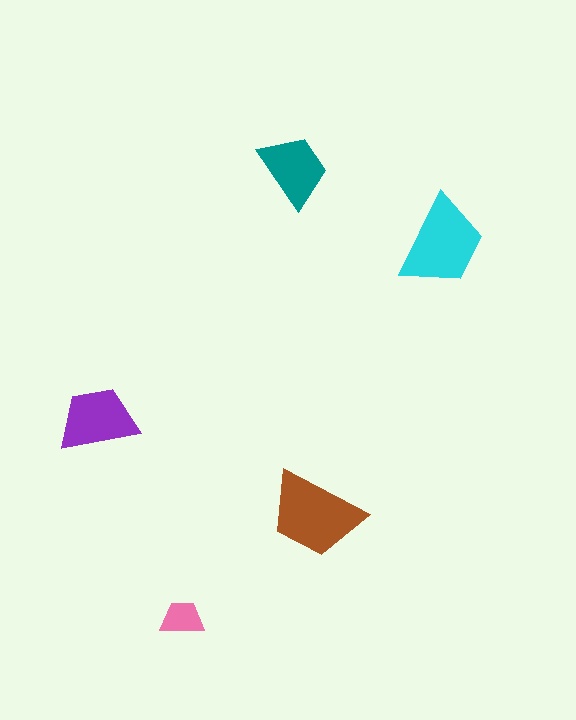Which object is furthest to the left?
The purple trapezoid is leftmost.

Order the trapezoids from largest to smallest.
the brown one, the cyan one, the purple one, the teal one, the pink one.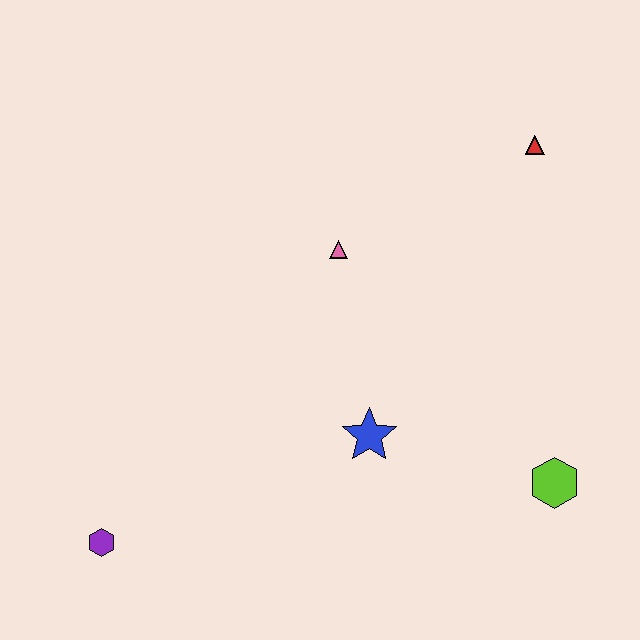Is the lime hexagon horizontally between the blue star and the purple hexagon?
No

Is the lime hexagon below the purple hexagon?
No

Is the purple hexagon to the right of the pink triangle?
No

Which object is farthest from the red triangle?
The purple hexagon is farthest from the red triangle.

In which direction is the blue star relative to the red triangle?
The blue star is below the red triangle.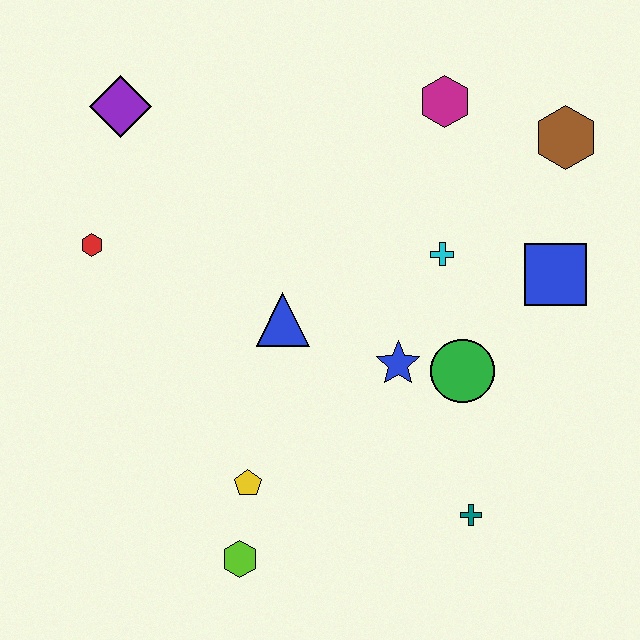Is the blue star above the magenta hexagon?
No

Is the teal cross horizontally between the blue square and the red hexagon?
Yes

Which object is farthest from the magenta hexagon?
The lime hexagon is farthest from the magenta hexagon.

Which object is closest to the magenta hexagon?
The brown hexagon is closest to the magenta hexagon.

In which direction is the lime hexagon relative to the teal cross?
The lime hexagon is to the left of the teal cross.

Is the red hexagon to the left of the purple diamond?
Yes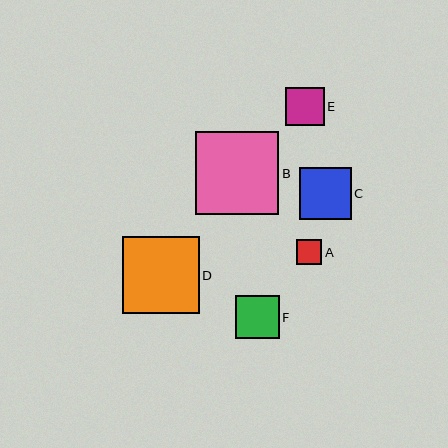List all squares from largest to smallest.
From largest to smallest: B, D, C, F, E, A.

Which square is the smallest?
Square A is the smallest with a size of approximately 25 pixels.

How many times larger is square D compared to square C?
Square D is approximately 1.5 times the size of square C.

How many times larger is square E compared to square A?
Square E is approximately 1.5 times the size of square A.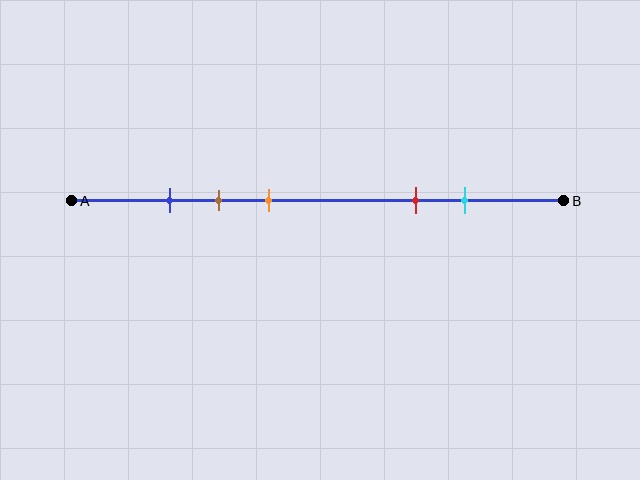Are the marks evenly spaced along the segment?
No, the marks are not evenly spaced.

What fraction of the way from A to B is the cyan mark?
The cyan mark is approximately 80% (0.8) of the way from A to B.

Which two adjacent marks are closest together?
The blue and brown marks are the closest adjacent pair.